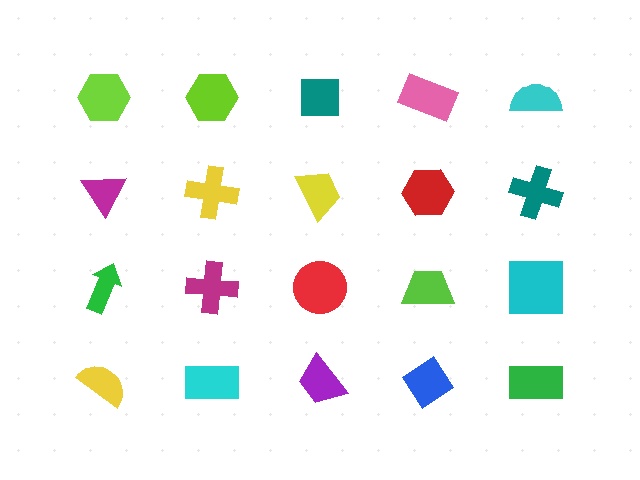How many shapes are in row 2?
5 shapes.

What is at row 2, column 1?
A magenta triangle.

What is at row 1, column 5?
A cyan semicircle.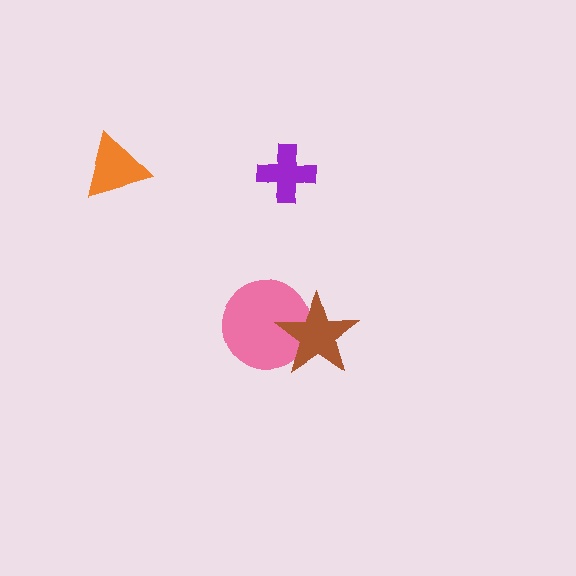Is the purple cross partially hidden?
No, no other shape covers it.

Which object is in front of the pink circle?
The brown star is in front of the pink circle.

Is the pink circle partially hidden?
Yes, it is partially covered by another shape.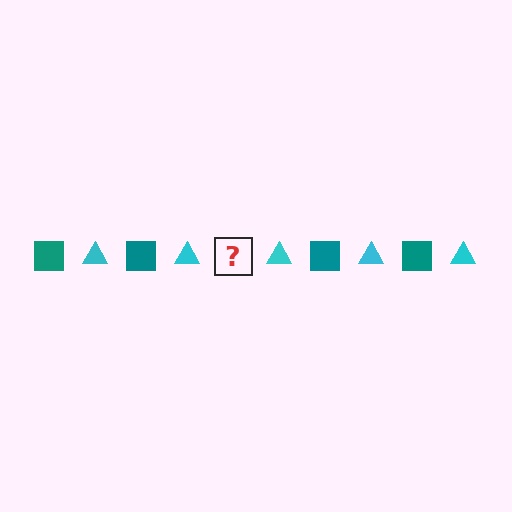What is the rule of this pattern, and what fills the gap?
The rule is that the pattern alternates between teal square and cyan triangle. The gap should be filled with a teal square.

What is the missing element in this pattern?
The missing element is a teal square.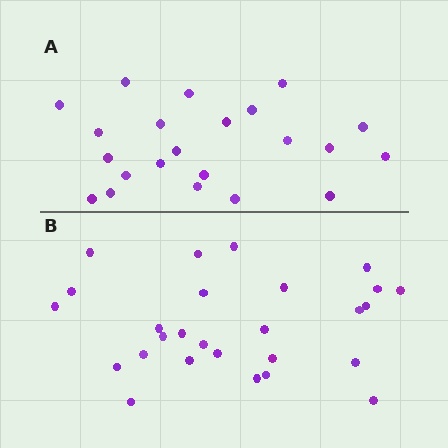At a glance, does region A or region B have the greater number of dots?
Region B (the bottom region) has more dots.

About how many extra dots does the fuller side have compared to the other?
Region B has about 5 more dots than region A.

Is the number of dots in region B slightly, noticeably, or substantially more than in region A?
Region B has only slightly more — the two regions are fairly close. The ratio is roughly 1.2 to 1.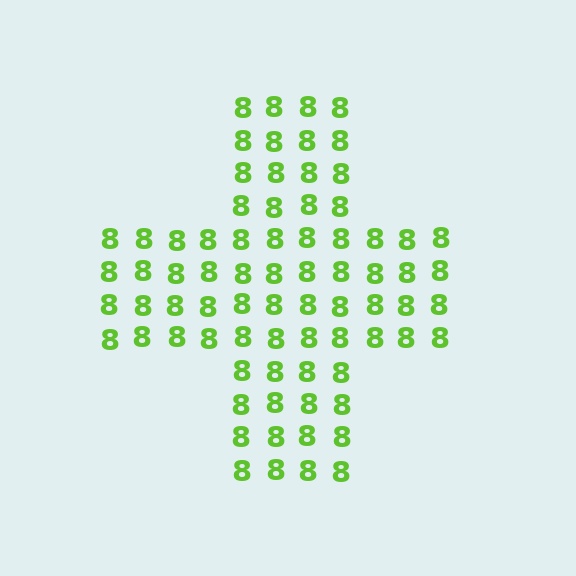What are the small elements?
The small elements are digit 8's.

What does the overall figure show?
The overall figure shows a cross.